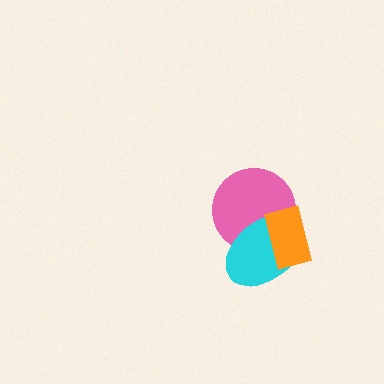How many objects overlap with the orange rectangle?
2 objects overlap with the orange rectangle.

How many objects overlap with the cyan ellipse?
2 objects overlap with the cyan ellipse.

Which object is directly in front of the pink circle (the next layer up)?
The cyan ellipse is directly in front of the pink circle.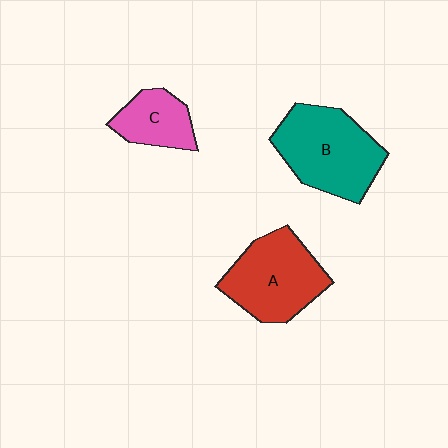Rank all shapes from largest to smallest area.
From largest to smallest: B (teal), A (red), C (pink).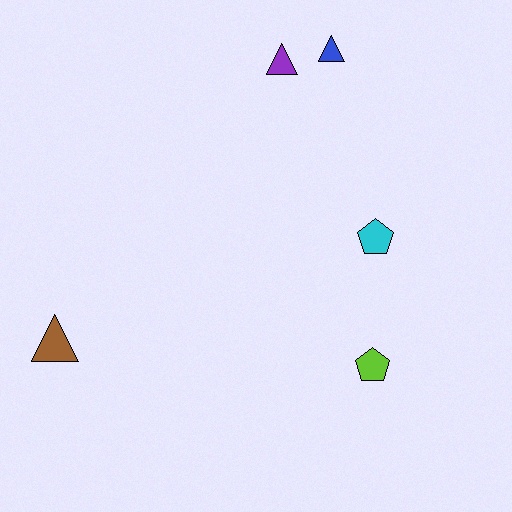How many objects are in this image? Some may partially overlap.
There are 5 objects.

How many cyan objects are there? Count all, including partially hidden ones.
There is 1 cyan object.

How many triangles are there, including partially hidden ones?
There are 3 triangles.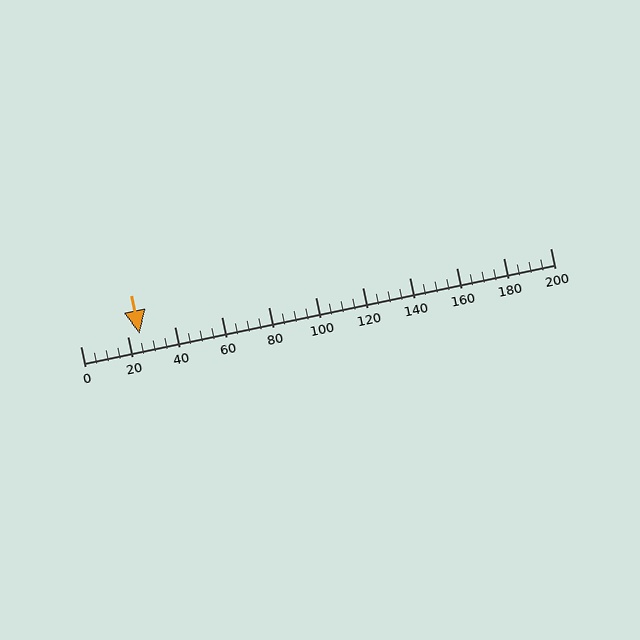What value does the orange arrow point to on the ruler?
The orange arrow points to approximately 25.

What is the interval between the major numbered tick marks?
The major tick marks are spaced 20 units apart.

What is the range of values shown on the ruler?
The ruler shows values from 0 to 200.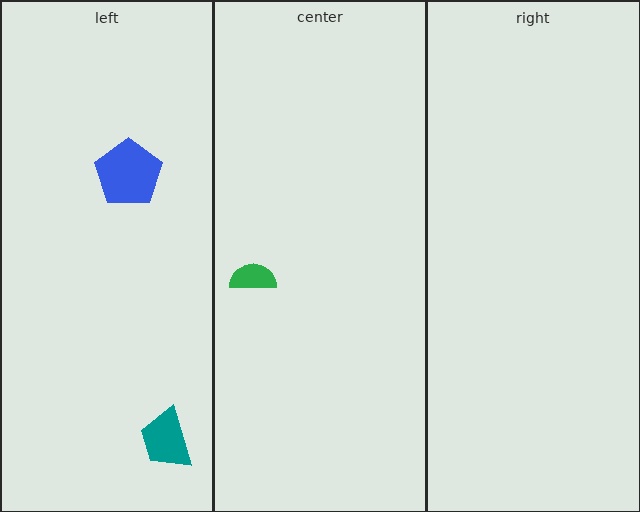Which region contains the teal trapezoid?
The left region.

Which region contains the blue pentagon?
The left region.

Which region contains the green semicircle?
The center region.